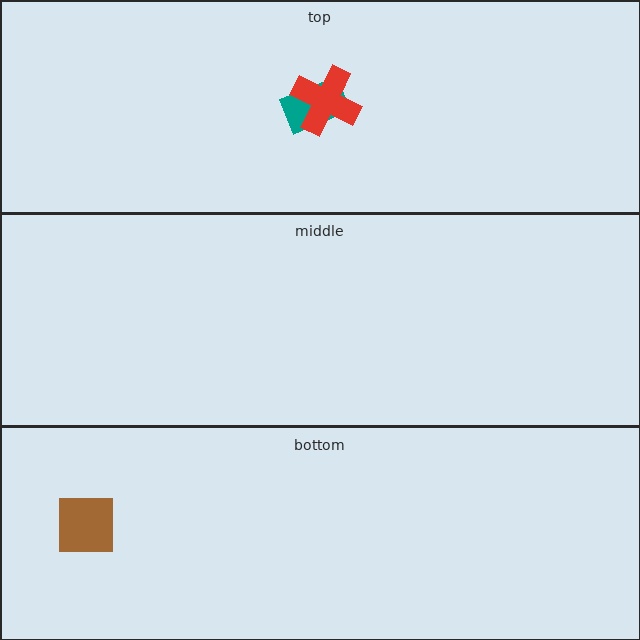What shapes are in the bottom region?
The brown square.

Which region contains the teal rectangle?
The top region.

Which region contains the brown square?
The bottom region.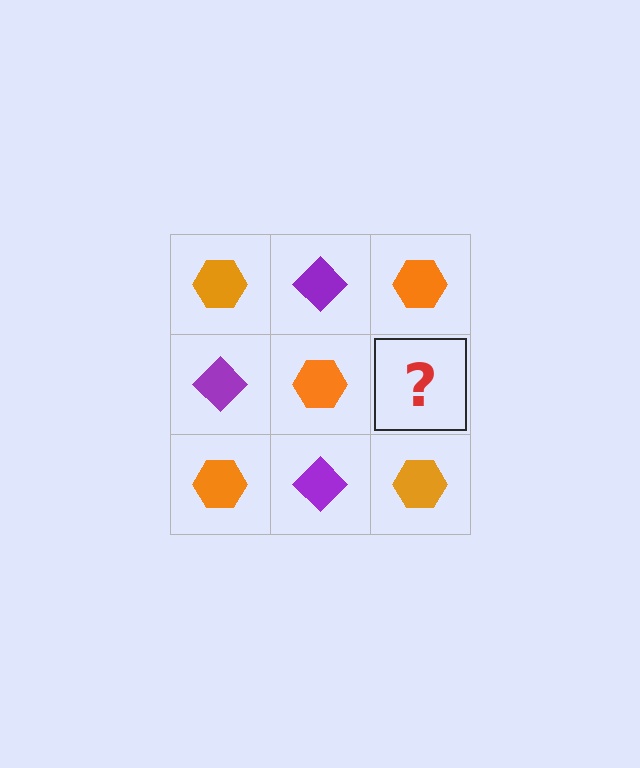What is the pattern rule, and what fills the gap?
The rule is that it alternates orange hexagon and purple diamond in a checkerboard pattern. The gap should be filled with a purple diamond.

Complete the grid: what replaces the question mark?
The question mark should be replaced with a purple diamond.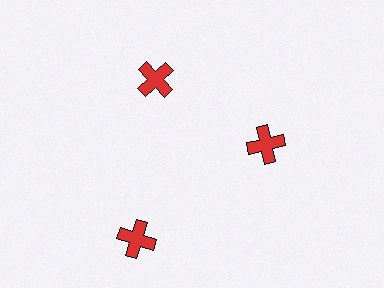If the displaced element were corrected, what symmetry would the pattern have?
It would have 3-fold rotational symmetry — the pattern would map onto itself every 120 degrees.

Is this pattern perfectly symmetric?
No. The 3 red crosses are arranged in a ring, but one element near the 7 o'clock position is pushed outward from the center, breaking the 3-fold rotational symmetry.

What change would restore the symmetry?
The symmetry would be restored by moving it inward, back onto the ring so that all 3 crosses sit at equal angles and equal distance from the center.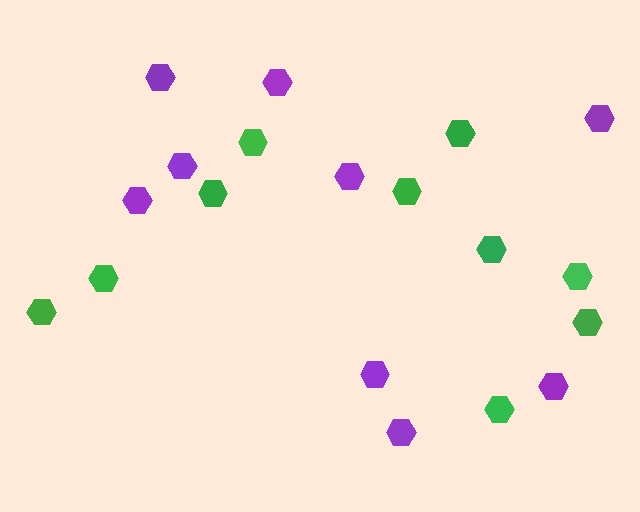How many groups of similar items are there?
There are 2 groups: one group of purple hexagons (9) and one group of green hexagons (10).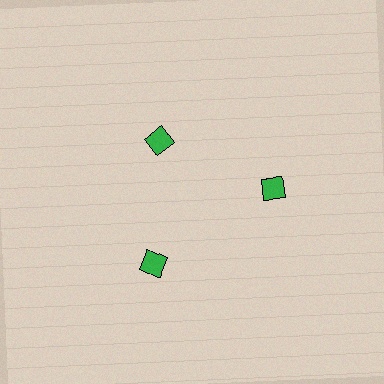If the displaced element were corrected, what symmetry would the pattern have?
It would have 3-fold rotational symmetry — the pattern would map onto itself every 120 degrees.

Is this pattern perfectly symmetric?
No. The 3 green diamonds are arranged in a ring, but one element near the 11 o'clock position is pulled inward toward the center, breaking the 3-fold rotational symmetry.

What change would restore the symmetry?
The symmetry would be restored by moving it outward, back onto the ring so that all 3 diamonds sit at equal angles and equal distance from the center.